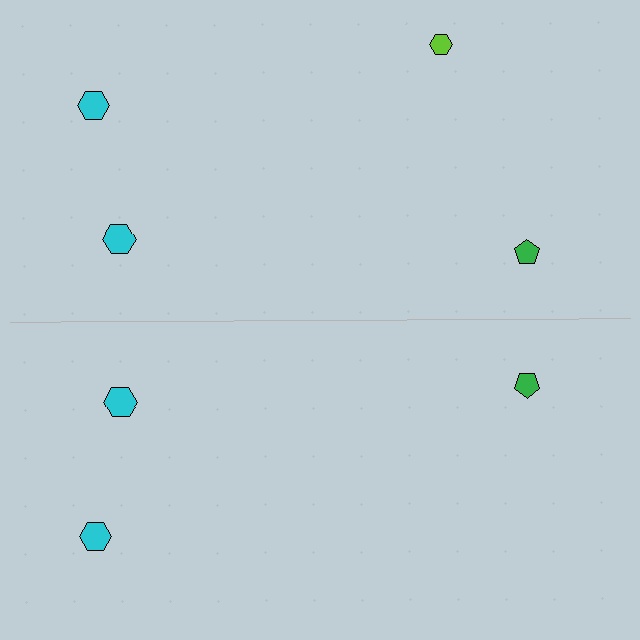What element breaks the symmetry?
A lime hexagon is missing from the bottom side.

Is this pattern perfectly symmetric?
No, the pattern is not perfectly symmetric. A lime hexagon is missing from the bottom side.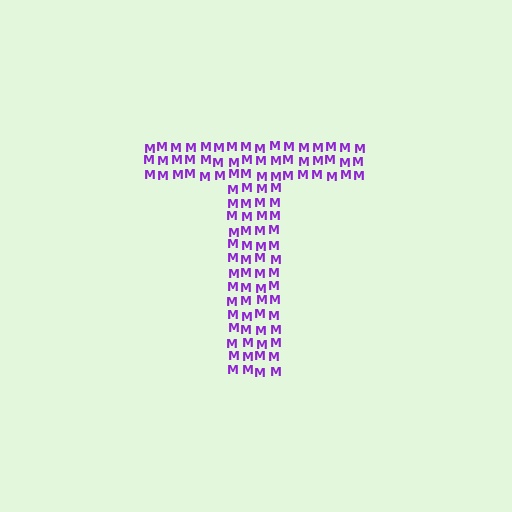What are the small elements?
The small elements are letter M's.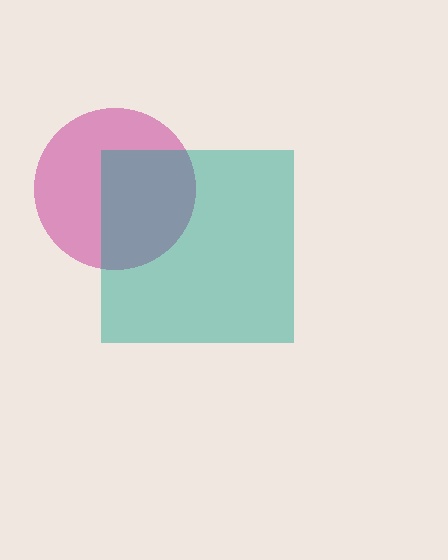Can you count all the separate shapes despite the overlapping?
Yes, there are 2 separate shapes.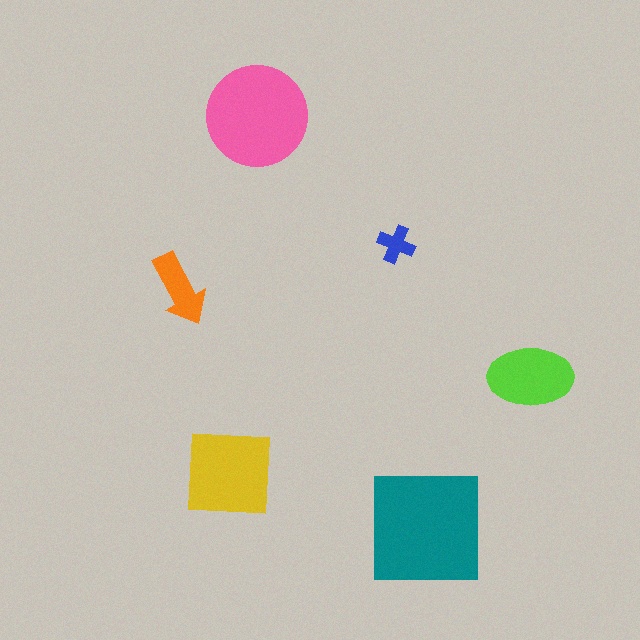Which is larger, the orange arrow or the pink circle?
The pink circle.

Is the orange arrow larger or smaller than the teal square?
Smaller.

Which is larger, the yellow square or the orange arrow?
The yellow square.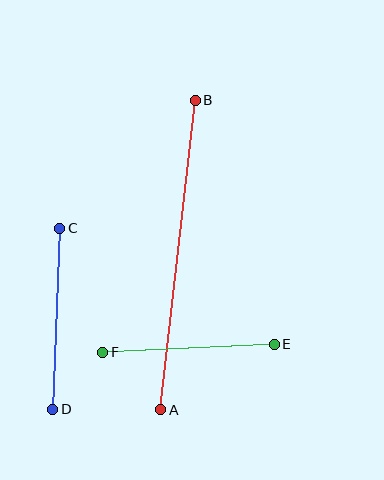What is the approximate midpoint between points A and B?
The midpoint is at approximately (178, 255) pixels.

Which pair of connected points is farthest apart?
Points A and B are farthest apart.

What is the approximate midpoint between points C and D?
The midpoint is at approximately (56, 319) pixels.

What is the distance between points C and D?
The distance is approximately 181 pixels.